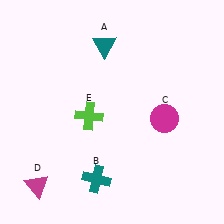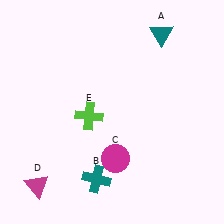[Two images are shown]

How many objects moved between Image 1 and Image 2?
2 objects moved between the two images.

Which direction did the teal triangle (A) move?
The teal triangle (A) moved right.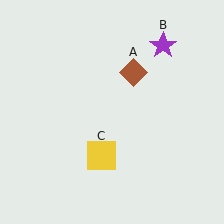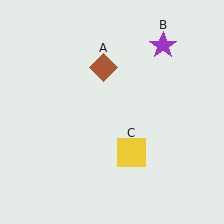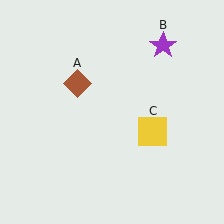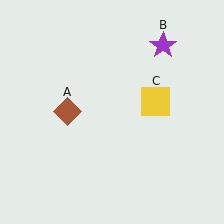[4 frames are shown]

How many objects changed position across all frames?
2 objects changed position: brown diamond (object A), yellow square (object C).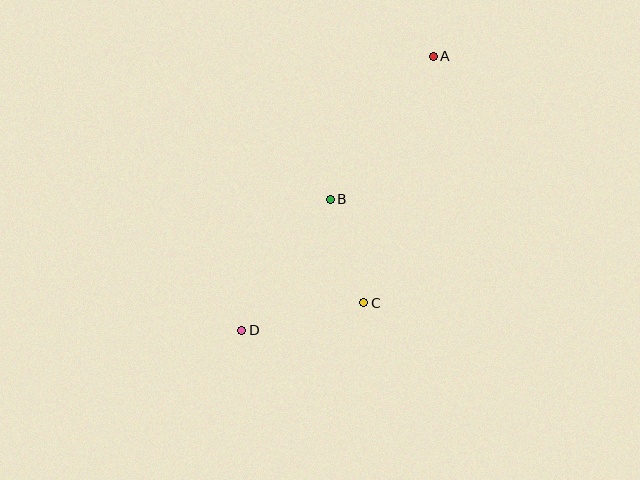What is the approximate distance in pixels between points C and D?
The distance between C and D is approximately 125 pixels.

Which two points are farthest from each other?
Points A and D are farthest from each other.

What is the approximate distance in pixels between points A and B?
The distance between A and B is approximately 176 pixels.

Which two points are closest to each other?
Points B and C are closest to each other.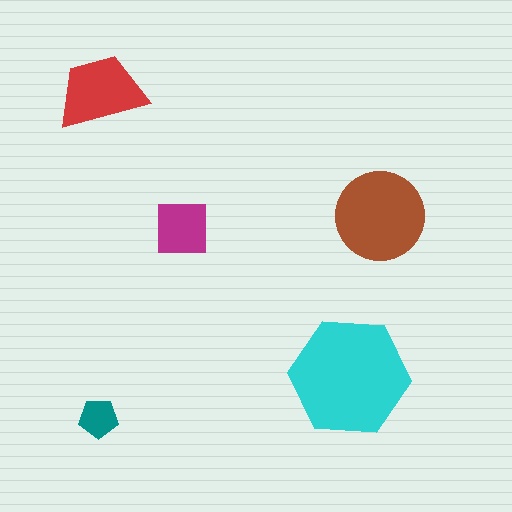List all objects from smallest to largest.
The teal pentagon, the magenta square, the red trapezoid, the brown circle, the cyan hexagon.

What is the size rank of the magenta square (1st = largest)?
4th.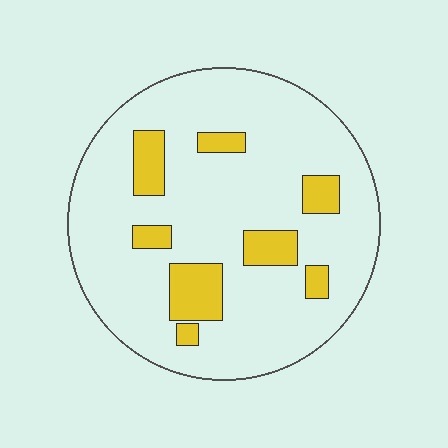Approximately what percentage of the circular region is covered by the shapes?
Approximately 15%.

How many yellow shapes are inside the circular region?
8.